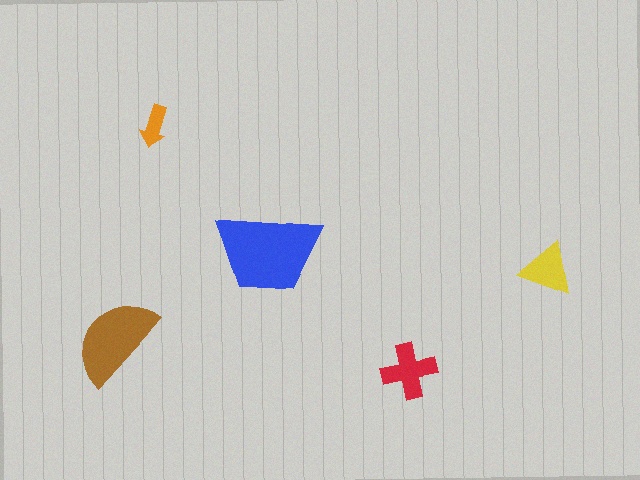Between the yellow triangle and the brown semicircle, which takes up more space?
The brown semicircle.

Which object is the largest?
The blue trapezoid.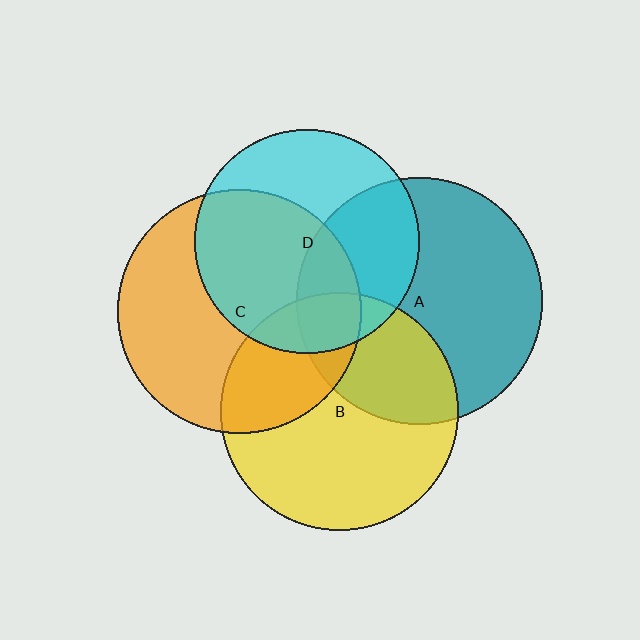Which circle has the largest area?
Circle A (teal).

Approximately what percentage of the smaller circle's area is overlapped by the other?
Approximately 35%.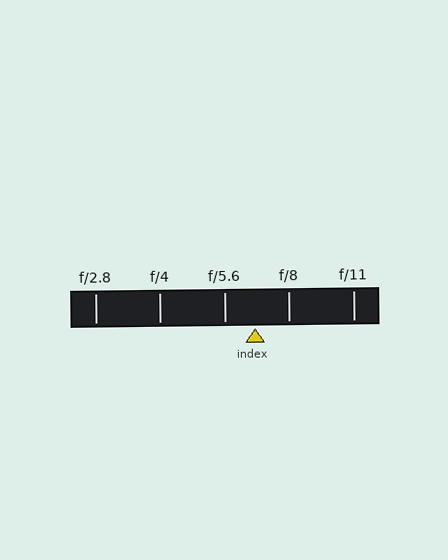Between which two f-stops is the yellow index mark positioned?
The index mark is between f/5.6 and f/8.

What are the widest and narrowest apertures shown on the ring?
The widest aperture shown is f/2.8 and the narrowest is f/11.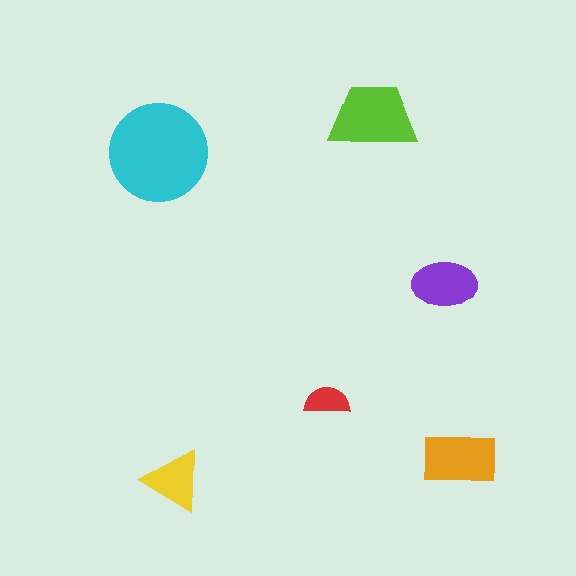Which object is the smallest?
The red semicircle.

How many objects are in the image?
There are 6 objects in the image.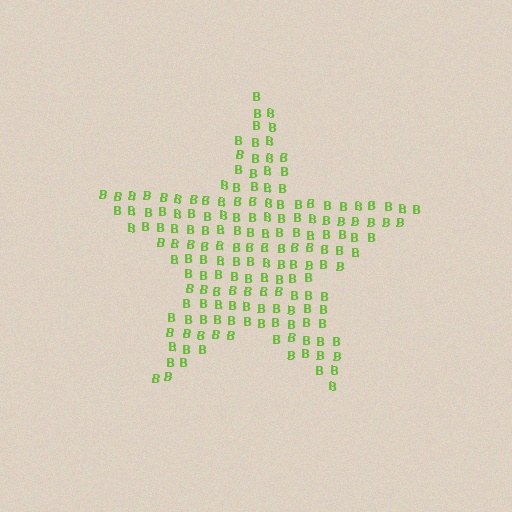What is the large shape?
The large shape is a star.